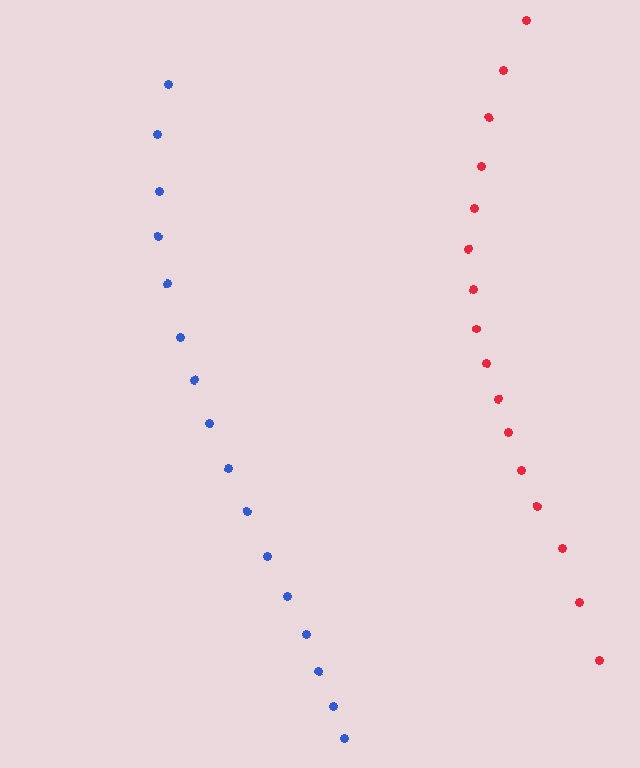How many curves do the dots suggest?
There are 2 distinct paths.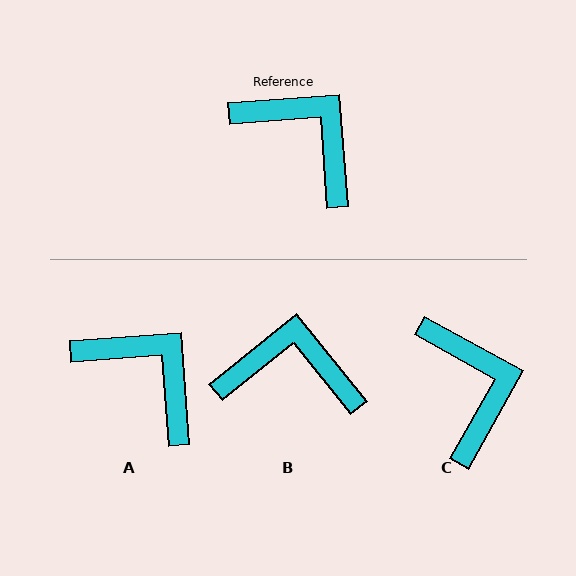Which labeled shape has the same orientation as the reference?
A.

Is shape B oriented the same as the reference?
No, it is off by about 35 degrees.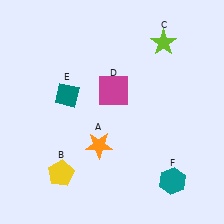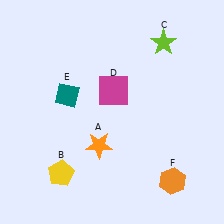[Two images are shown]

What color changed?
The hexagon (F) changed from teal in Image 1 to orange in Image 2.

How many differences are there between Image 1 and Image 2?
There is 1 difference between the two images.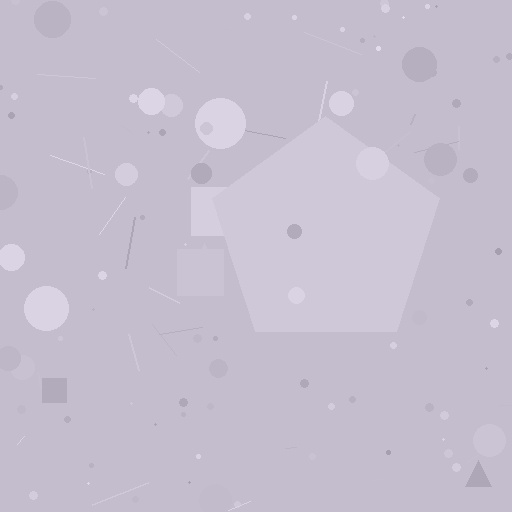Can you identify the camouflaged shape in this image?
The camouflaged shape is a pentagon.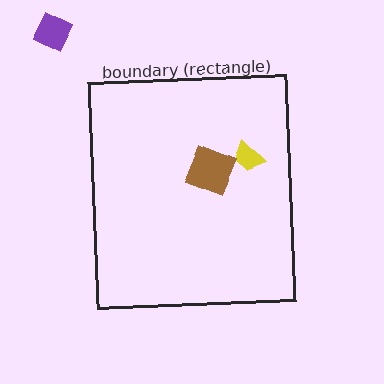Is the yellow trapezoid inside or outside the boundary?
Inside.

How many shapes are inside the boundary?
2 inside, 1 outside.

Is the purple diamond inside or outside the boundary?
Outside.